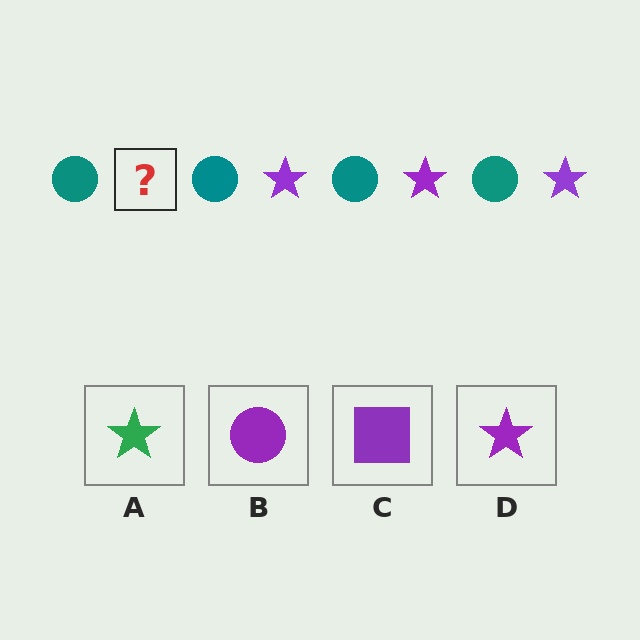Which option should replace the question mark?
Option D.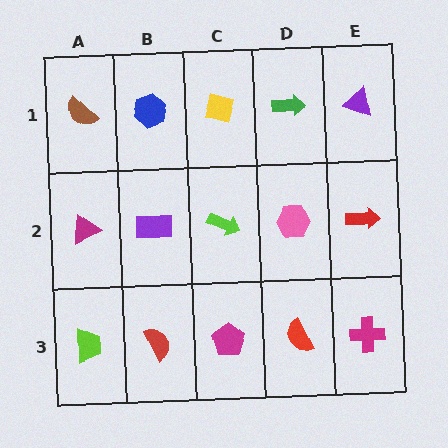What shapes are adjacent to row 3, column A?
A magenta triangle (row 2, column A), a red semicircle (row 3, column B).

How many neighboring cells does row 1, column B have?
3.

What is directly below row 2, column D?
A red semicircle.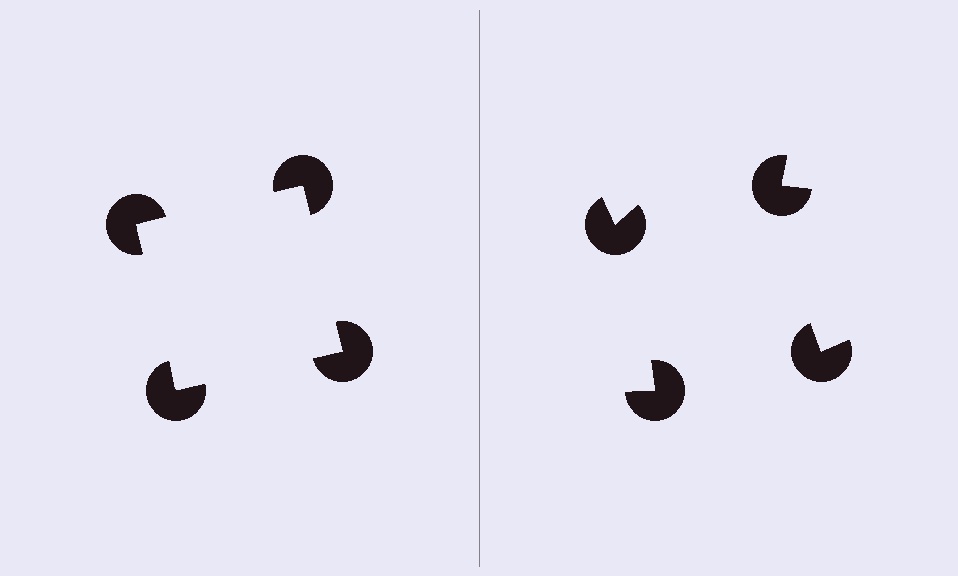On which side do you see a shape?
An illusory square appears on the left side. On the right side the wedge cuts are rotated, so no coherent shape forms.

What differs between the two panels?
The pac-man discs are positioned identically on both sides; only the wedge orientations differ. On the left they align to a square; on the right they are misaligned.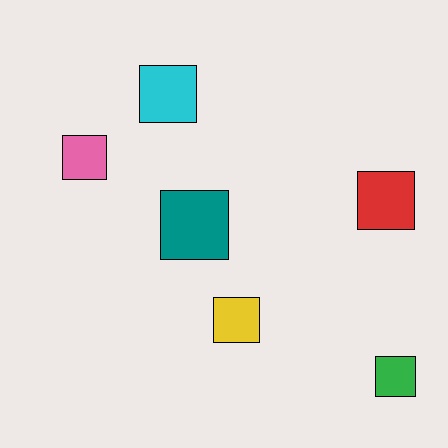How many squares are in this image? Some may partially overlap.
There are 6 squares.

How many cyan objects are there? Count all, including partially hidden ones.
There is 1 cyan object.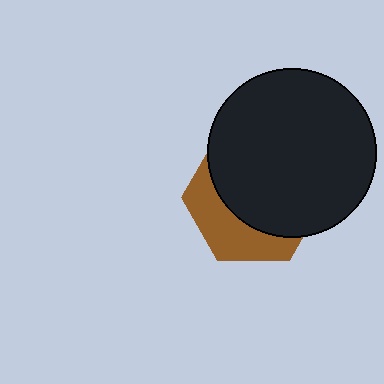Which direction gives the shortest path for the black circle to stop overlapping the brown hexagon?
Moving up gives the shortest separation.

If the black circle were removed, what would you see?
You would see the complete brown hexagon.